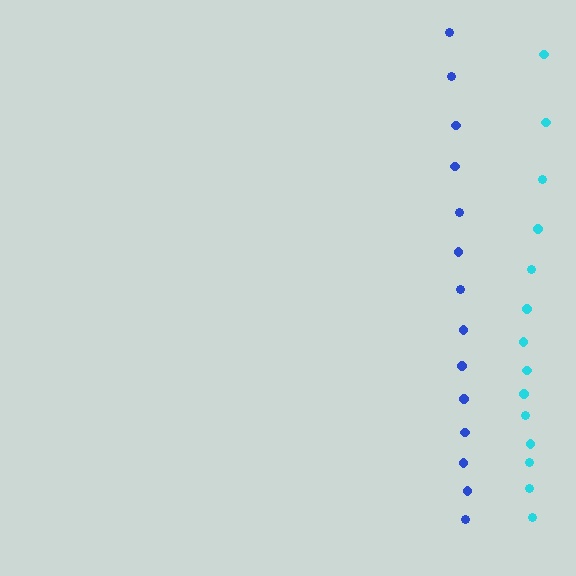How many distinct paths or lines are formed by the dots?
There are 2 distinct paths.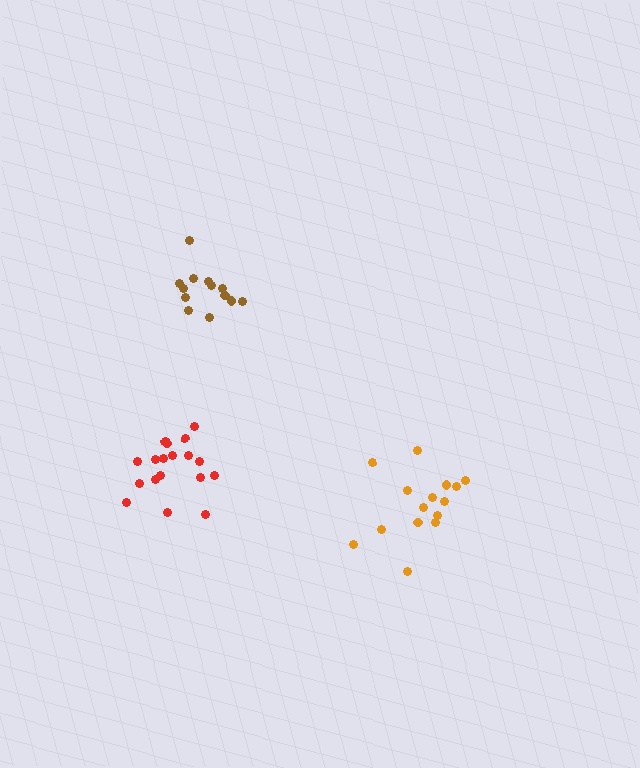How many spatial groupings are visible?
There are 3 spatial groupings.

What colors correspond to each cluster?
The clusters are colored: red, orange, brown.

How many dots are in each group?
Group 1: 18 dots, Group 2: 15 dots, Group 3: 13 dots (46 total).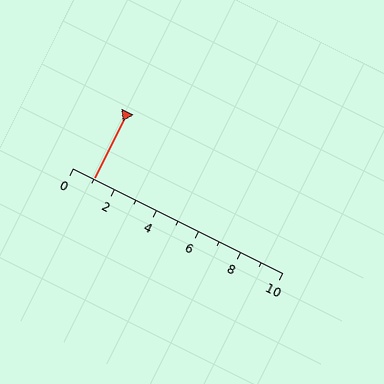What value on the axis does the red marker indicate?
The marker indicates approximately 1.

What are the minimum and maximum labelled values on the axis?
The axis runs from 0 to 10.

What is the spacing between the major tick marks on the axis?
The major ticks are spaced 2 apart.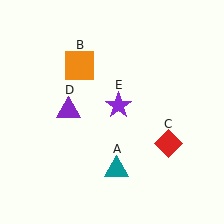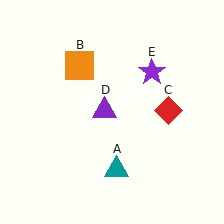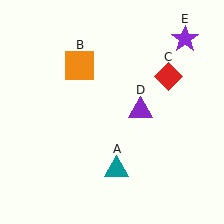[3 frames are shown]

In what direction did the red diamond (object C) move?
The red diamond (object C) moved up.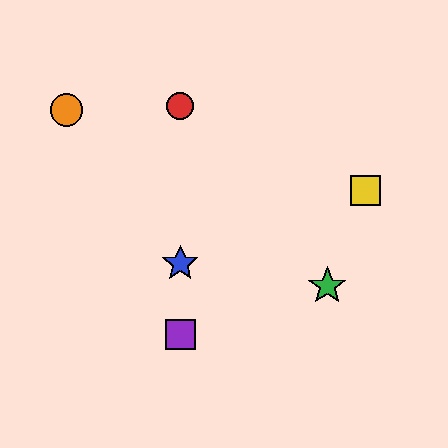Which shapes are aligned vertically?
The red circle, the blue star, the purple square are aligned vertically.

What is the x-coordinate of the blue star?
The blue star is at x≈180.